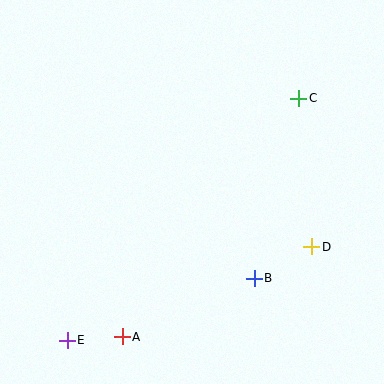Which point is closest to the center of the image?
Point B at (254, 278) is closest to the center.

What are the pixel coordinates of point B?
Point B is at (254, 278).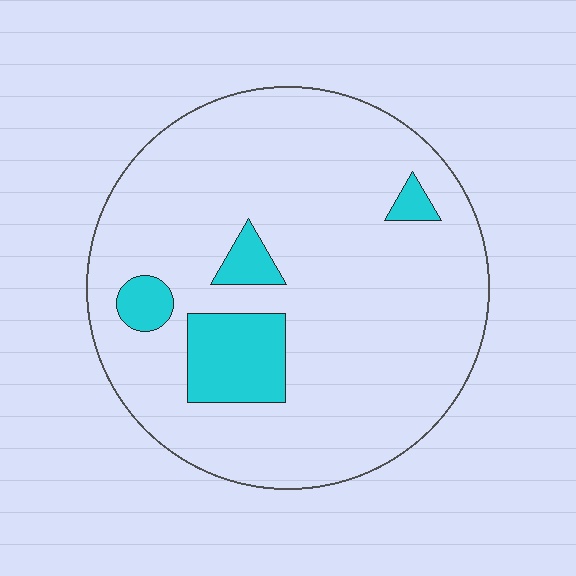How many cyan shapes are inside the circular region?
4.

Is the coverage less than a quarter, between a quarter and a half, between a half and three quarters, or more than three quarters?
Less than a quarter.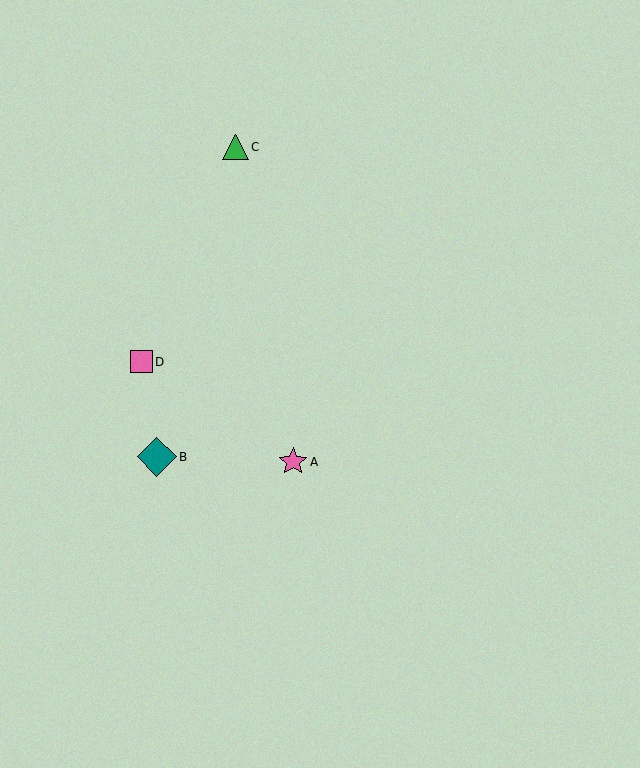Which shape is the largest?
The teal diamond (labeled B) is the largest.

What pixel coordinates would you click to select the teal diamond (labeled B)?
Click at (157, 457) to select the teal diamond B.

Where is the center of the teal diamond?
The center of the teal diamond is at (157, 457).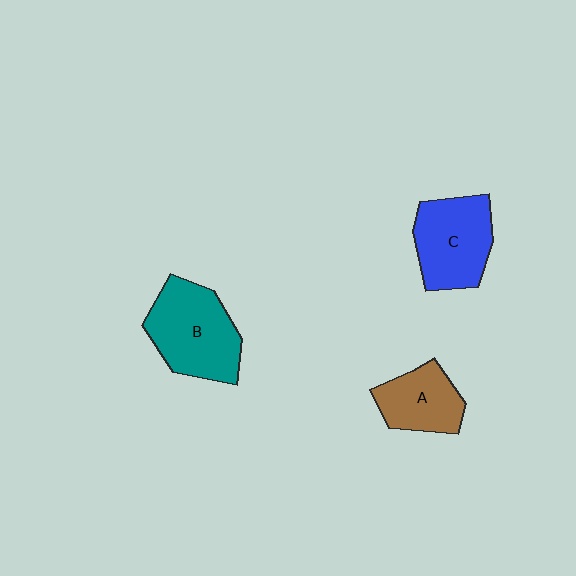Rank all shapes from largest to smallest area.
From largest to smallest: B (teal), C (blue), A (brown).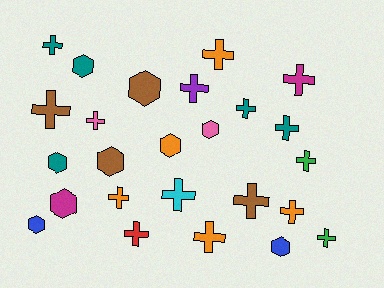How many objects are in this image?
There are 25 objects.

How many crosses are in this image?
There are 16 crosses.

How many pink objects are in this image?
There are 2 pink objects.